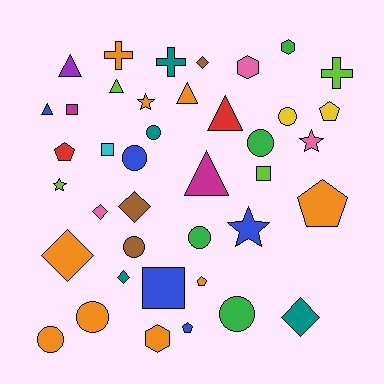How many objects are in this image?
There are 40 objects.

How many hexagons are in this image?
There are 3 hexagons.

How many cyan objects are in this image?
There is 1 cyan object.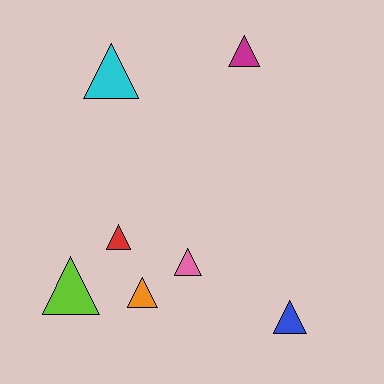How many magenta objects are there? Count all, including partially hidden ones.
There is 1 magenta object.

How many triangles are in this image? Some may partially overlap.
There are 7 triangles.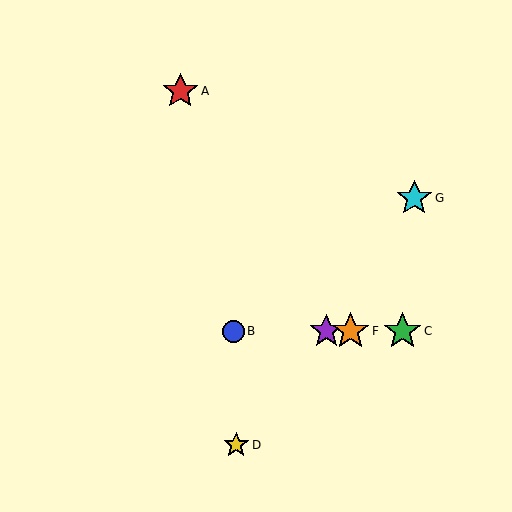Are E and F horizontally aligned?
Yes, both are at y≈331.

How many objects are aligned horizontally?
4 objects (B, C, E, F) are aligned horizontally.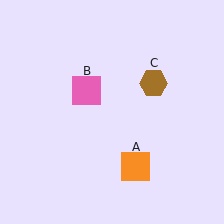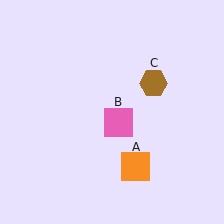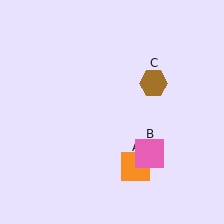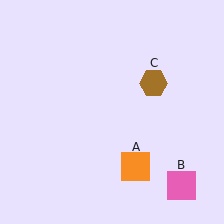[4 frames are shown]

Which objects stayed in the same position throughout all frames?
Orange square (object A) and brown hexagon (object C) remained stationary.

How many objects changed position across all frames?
1 object changed position: pink square (object B).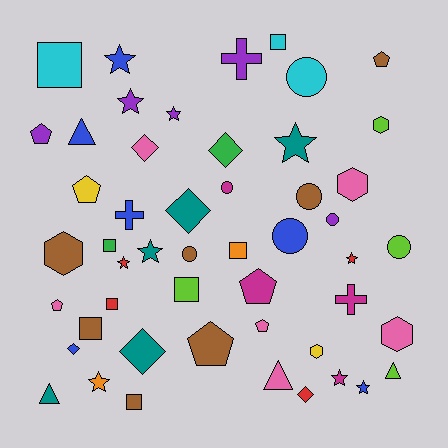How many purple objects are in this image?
There are 5 purple objects.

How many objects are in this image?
There are 50 objects.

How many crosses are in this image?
There are 3 crosses.